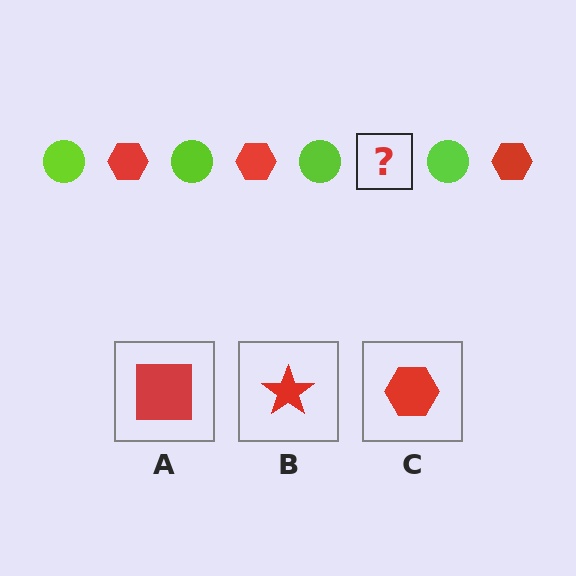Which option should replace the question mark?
Option C.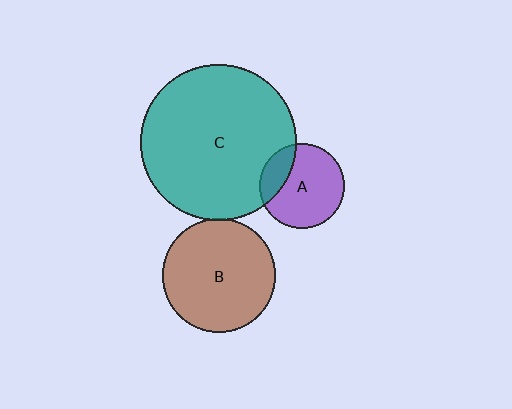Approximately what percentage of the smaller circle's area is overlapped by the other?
Approximately 5%.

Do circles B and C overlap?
Yes.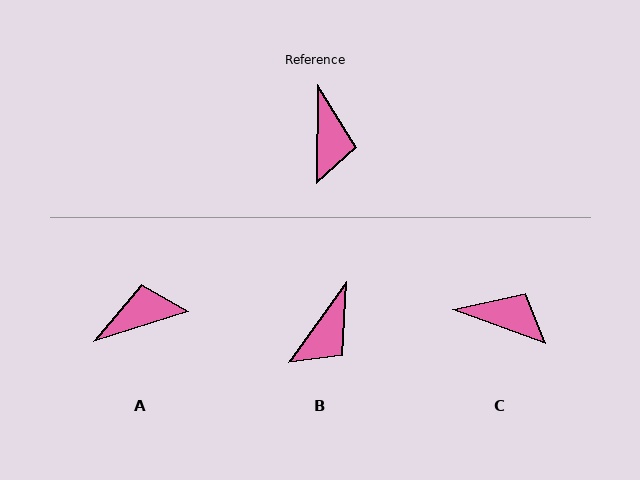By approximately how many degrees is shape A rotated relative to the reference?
Approximately 109 degrees counter-clockwise.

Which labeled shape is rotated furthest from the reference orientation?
A, about 109 degrees away.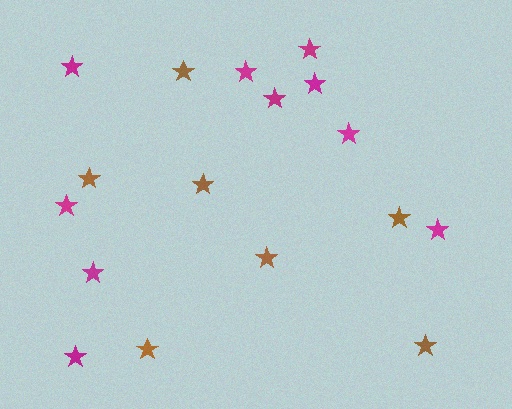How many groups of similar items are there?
There are 2 groups: one group of brown stars (7) and one group of magenta stars (10).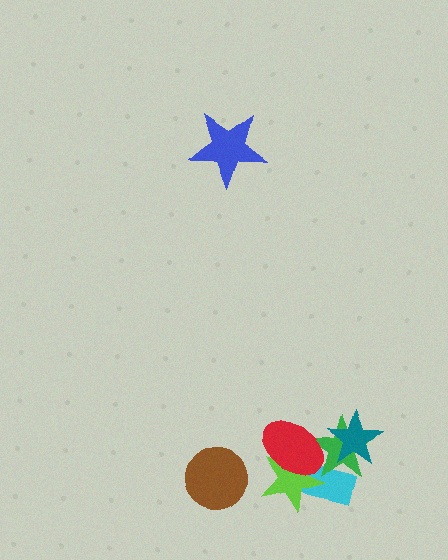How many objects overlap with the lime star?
3 objects overlap with the lime star.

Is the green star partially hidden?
Yes, it is partially covered by another shape.